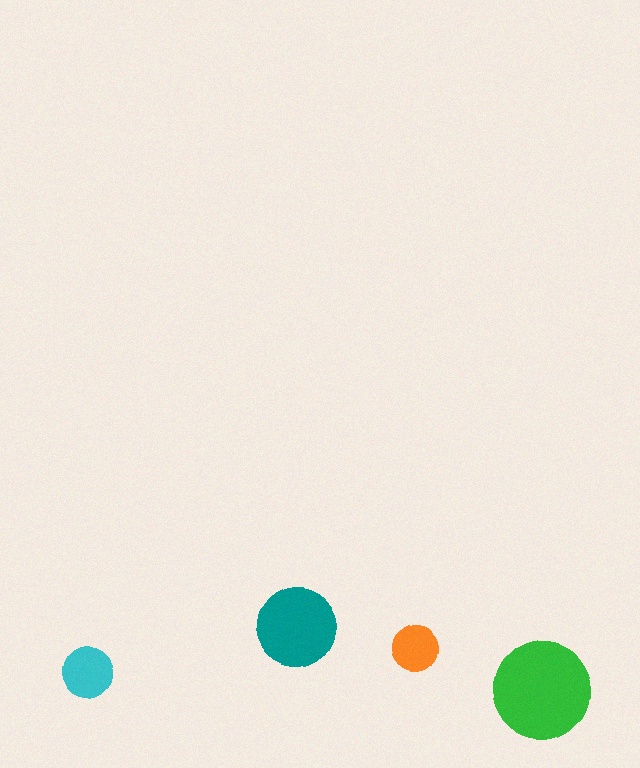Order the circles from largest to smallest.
the green one, the teal one, the cyan one, the orange one.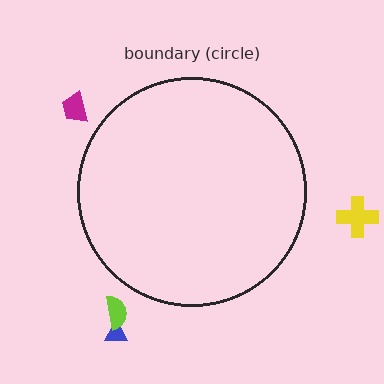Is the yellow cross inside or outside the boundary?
Outside.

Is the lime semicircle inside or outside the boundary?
Outside.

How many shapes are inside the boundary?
0 inside, 4 outside.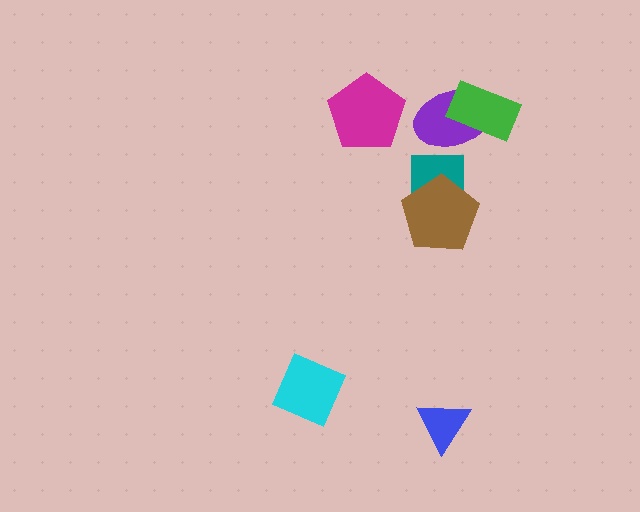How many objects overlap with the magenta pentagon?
0 objects overlap with the magenta pentagon.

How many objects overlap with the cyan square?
0 objects overlap with the cyan square.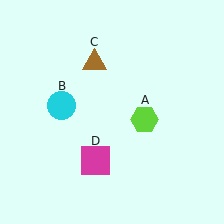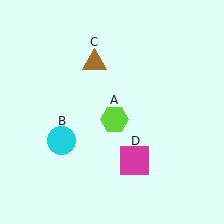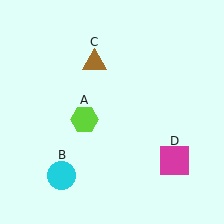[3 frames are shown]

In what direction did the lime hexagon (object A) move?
The lime hexagon (object A) moved left.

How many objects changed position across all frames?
3 objects changed position: lime hexagon (object A), cyan circle (object B), magenta square (object D).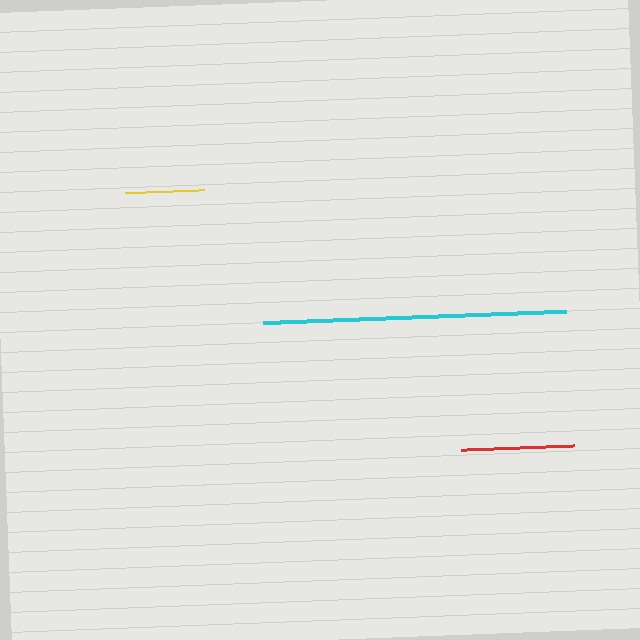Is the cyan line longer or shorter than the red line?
The cyan line is longer than the red line.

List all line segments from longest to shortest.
From longest to shortest: cyan, red, yellow.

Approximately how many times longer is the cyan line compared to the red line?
The cyan line is approximately 2.7 times the length of the red line.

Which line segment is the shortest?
The yellow line is the shortest at approximately 79 pixels.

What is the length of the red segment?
The red segment is approximately 113 pixels long.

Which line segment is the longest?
The cyan line is the longest at approximately 303 pixels.